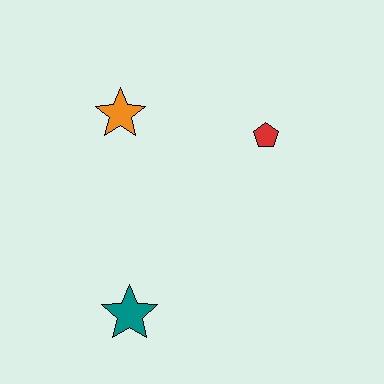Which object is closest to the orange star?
The red pentagon is closest to the orange star.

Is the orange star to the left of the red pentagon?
Yes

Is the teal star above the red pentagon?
No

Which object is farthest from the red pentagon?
The teal star is farthest from the red pentagon.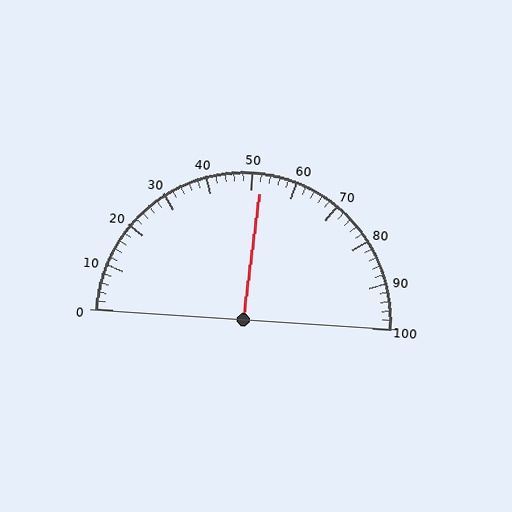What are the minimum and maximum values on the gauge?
The gauge ranges from 0 to 100.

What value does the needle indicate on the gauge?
The needle indicates approximately 52.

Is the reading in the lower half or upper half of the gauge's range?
The reading is in the upper half of the range (0 to 100).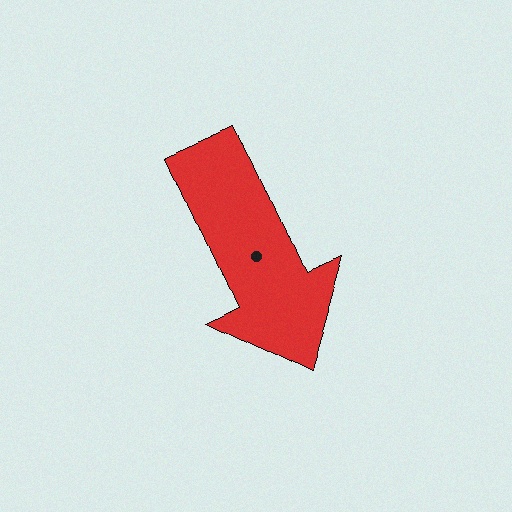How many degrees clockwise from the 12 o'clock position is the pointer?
Approximately 156 degrees.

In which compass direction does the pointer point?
Southeast.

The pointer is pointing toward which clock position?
Roughly 5 o'clock.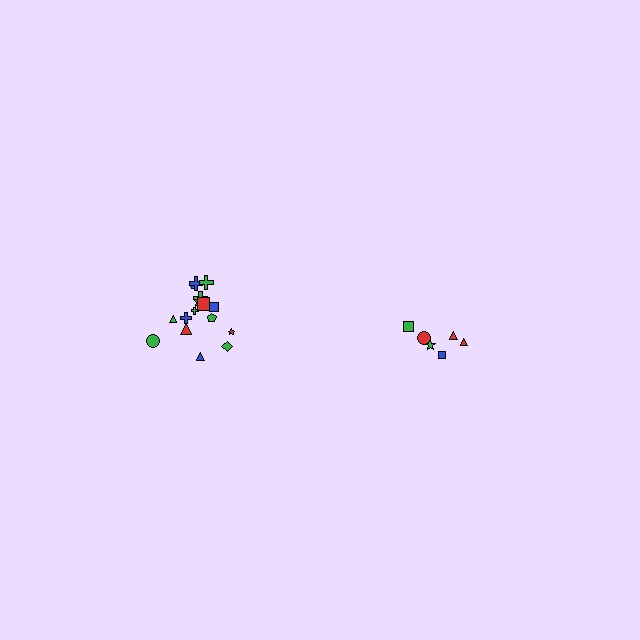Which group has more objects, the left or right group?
The left group.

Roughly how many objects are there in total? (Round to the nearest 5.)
Roughly 25 objects in total.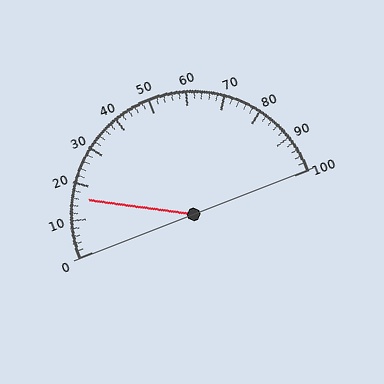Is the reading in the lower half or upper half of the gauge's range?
The reading is in the lower half of the range (0 to 100).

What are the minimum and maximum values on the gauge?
The gauge ranges from 0 to 100.